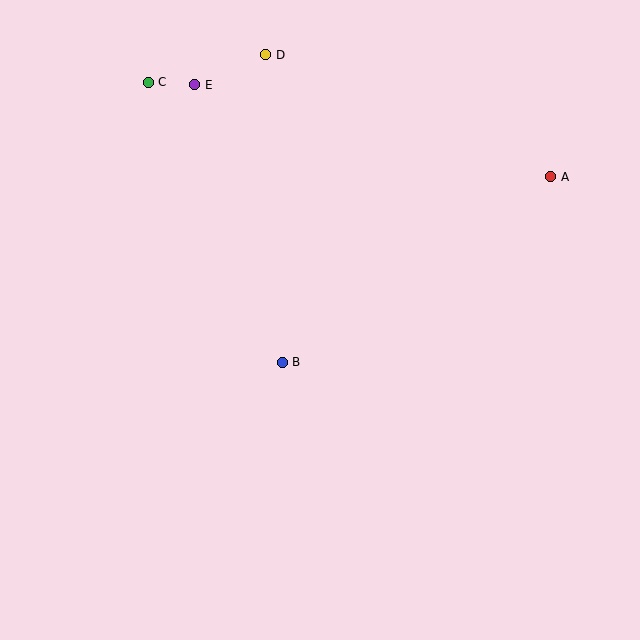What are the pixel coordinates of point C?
Point C is at (148, 82).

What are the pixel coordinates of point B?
Point B is at (282, 362).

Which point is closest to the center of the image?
Point B at (282, 362) is closest to the center.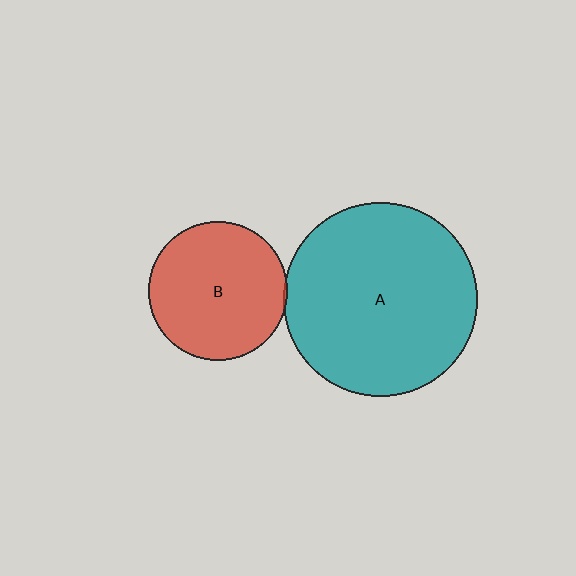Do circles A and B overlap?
Yes.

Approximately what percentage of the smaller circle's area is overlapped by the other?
Approximately 5%.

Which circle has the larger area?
Circle A (teal).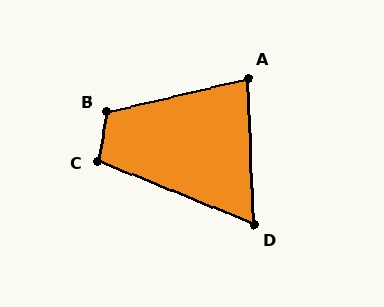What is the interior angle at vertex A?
Approximately 79 degrees (acute).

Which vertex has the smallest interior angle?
D, at approximately 66 degrees.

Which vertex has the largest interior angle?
B, at approximately 114 degrees.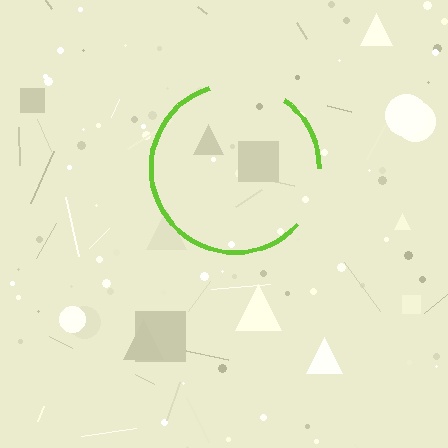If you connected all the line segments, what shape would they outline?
They would outline a circle.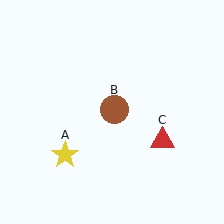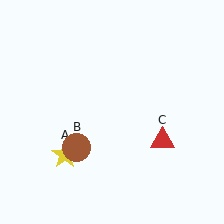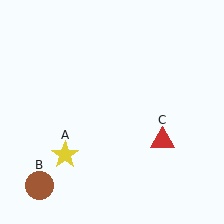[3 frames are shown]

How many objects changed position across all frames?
1 object changed position: brown circle (object B).